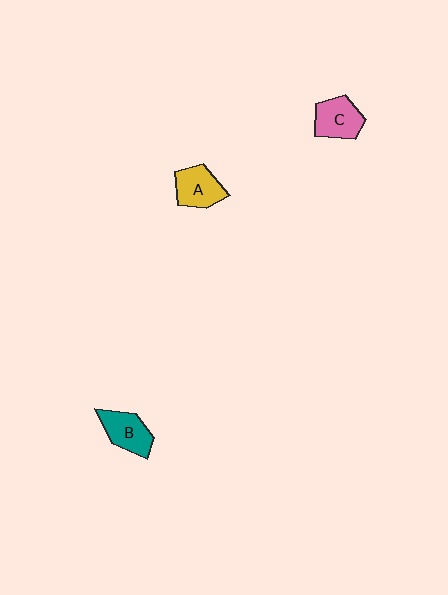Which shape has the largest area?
Shape C (pink).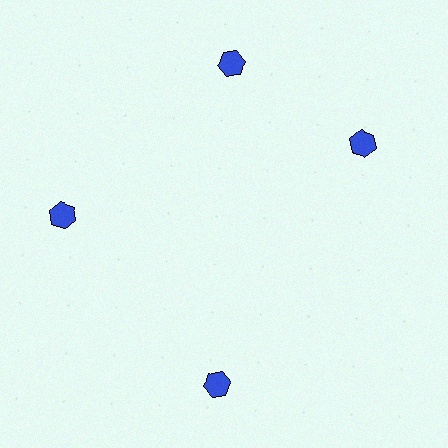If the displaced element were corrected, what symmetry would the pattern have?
It would have 4-fold rotational symmetry — the pattern would map onto itself every 90 degrees.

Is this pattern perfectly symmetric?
No. The 4 blue hexagons are arranged in a ring, but one element near the 3 o'clock position is rotated out of alignment along the ring, breaking the 4-fold rotational symmetry.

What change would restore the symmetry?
The symmetry would be restored by rotating it back into even spacing with its neighbors so that all 4 hexagons sit at equal angles and equal distance from the center.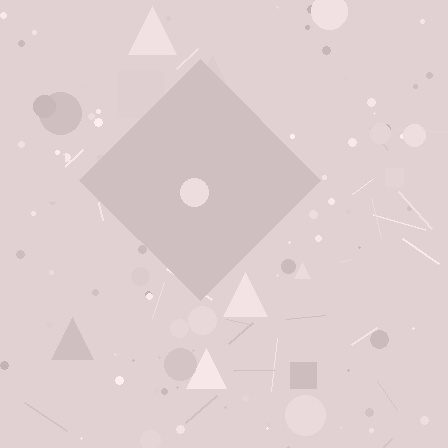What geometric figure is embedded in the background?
A diamond is embedded in the background.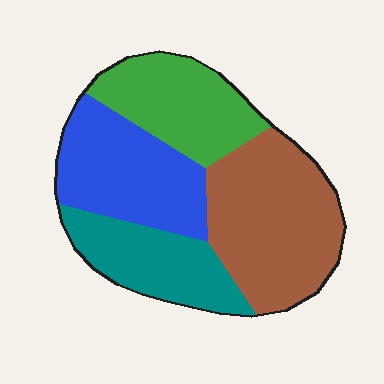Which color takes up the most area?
Brown, at roughly 35%.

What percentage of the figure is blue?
Blue covers 25% of the figure.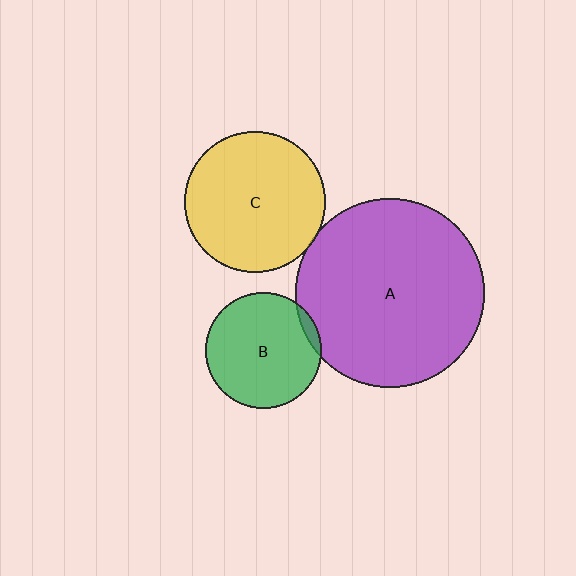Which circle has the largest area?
Circle A (purple).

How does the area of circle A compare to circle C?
Approximately 1.8 times.